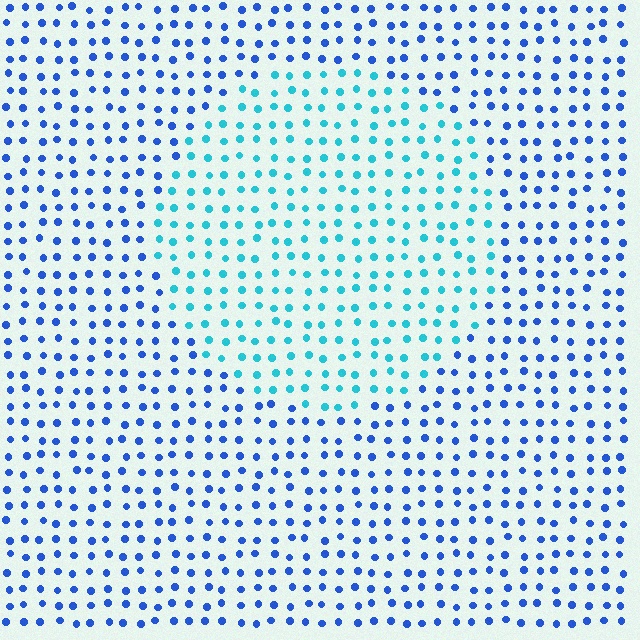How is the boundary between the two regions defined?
The boundary is defined purely by a slight shift in hue (about 39 degrees). Spacing, size, and orientation are identical on both sides.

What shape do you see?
I see a circle.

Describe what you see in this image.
The image is filled with small blue elements in a uniform arrangement. A circle-shaped region is visible where the elements are tinted to a slightly different hue, forming a subtle color boundary.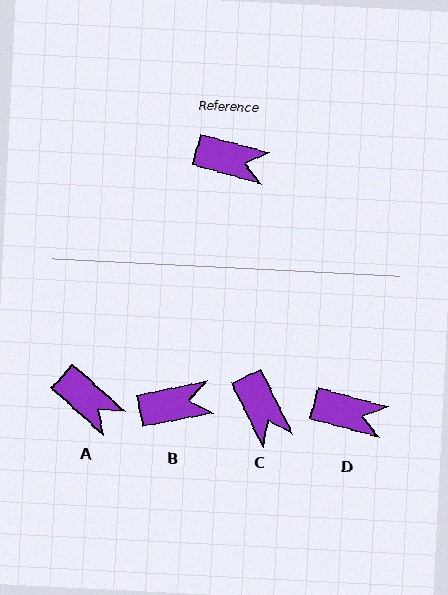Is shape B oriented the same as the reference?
No, it is off by about 27 degrees.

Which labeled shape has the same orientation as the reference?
D.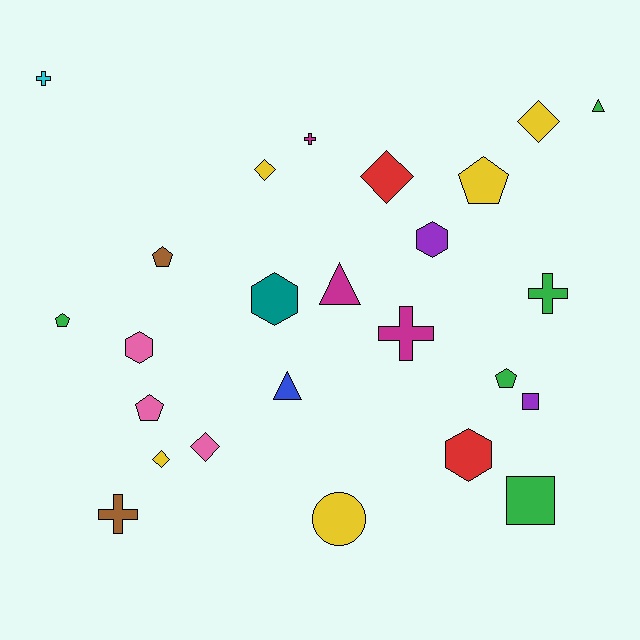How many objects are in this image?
There are 25 objects.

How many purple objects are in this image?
There are 2 purple objects.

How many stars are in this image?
There are no stars.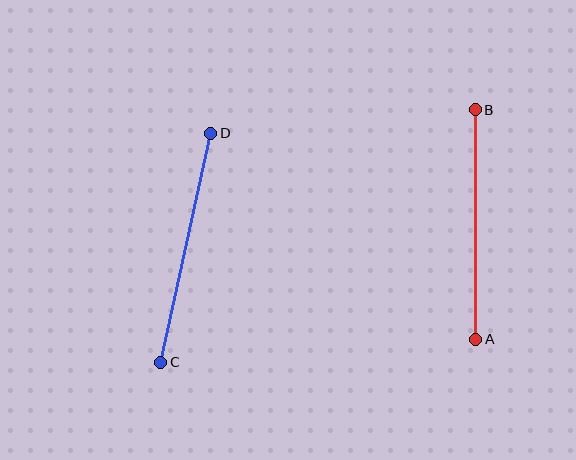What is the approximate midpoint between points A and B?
The midpoint is at approximately (476, 225) pixels.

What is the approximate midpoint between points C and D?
The midpoint is at approximately (186, 248) pixels.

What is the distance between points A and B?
The distance is approximately 229 pixels.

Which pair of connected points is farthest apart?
Points C and D are farthest apart.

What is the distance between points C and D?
The distance is approximately 234 pixels.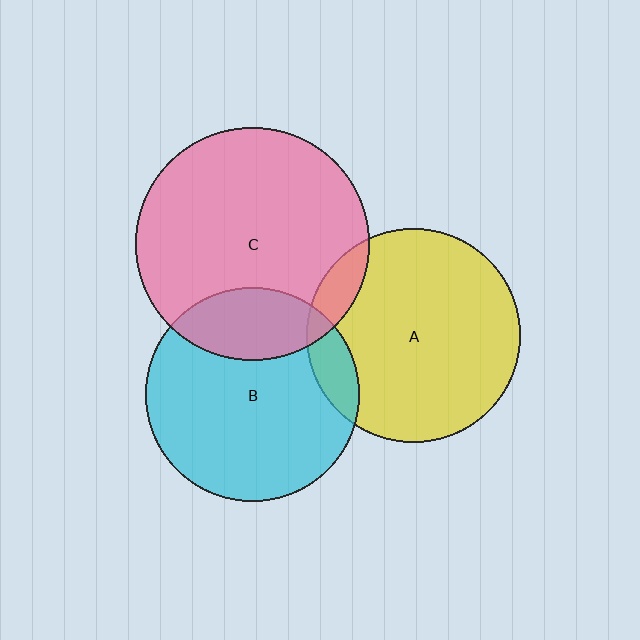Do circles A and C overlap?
Yes.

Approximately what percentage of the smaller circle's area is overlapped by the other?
Approximately 10%.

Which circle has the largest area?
Circle C (pink).